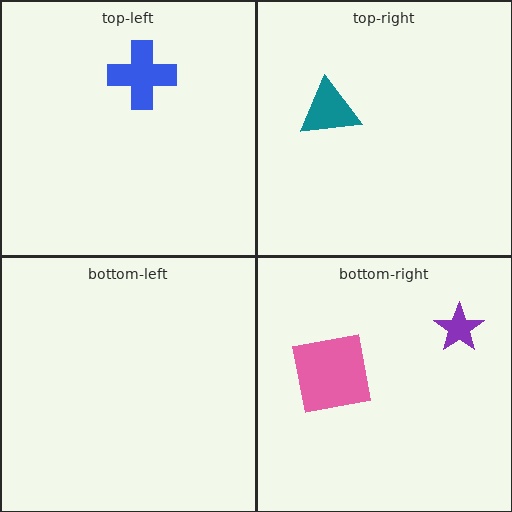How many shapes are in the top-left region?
1.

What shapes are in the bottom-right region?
The purple star, the pink square.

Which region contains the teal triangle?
The top-right region.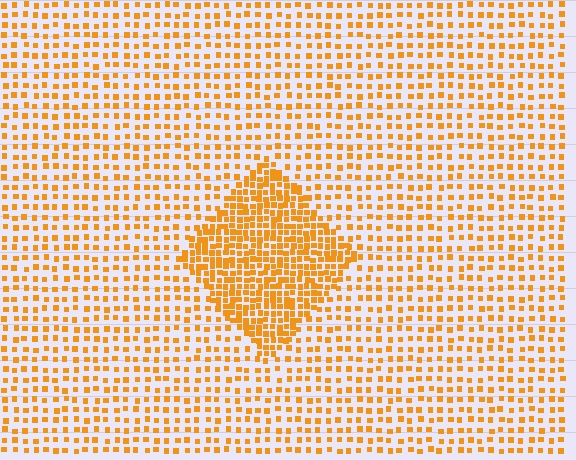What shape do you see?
I see a diamond.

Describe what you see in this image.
The image contains small orange elements arranged at two different densities. A diamond-shaped region is visible where the elements are more densely packed than the surrounding area.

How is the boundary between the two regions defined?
The boundary is defined by a change in element density (approximately 2.3x ratio). All elements are the same color, size, and shape.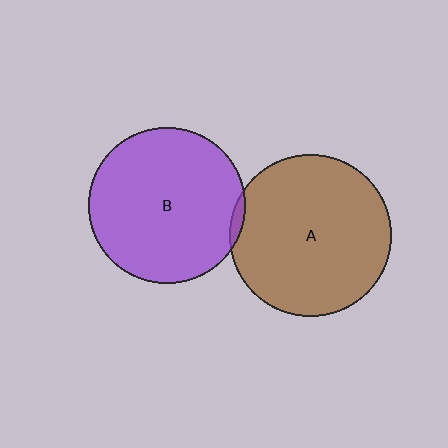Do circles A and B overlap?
Yes.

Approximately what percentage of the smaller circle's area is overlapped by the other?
Approximately 5%.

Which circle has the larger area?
Circle A (brown).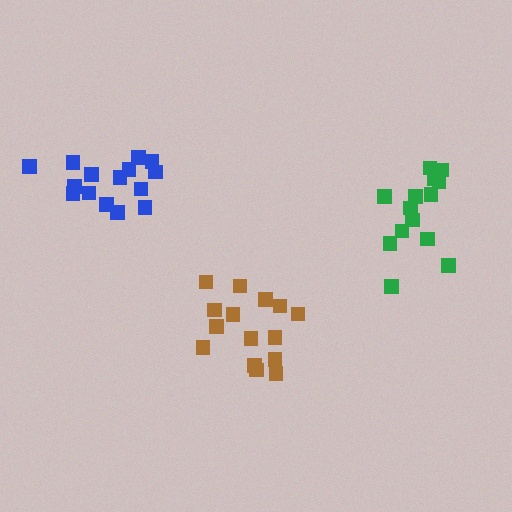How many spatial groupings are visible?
There are 3 spatial groupings.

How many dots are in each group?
Group 1: 15 dots, Group 2: 14 dots, Group 3: 15 dots (44 total).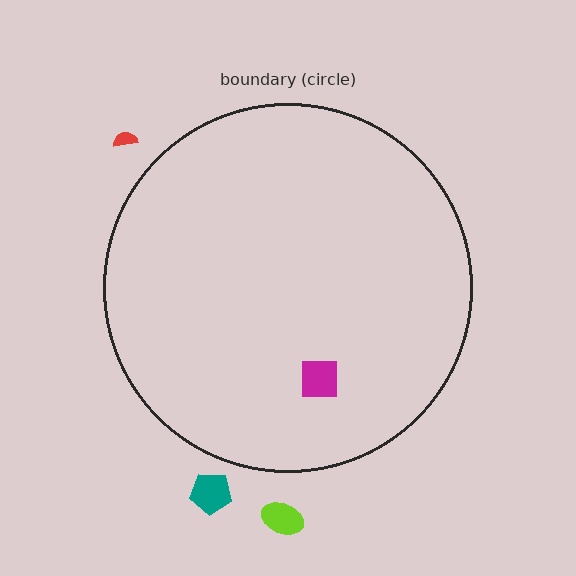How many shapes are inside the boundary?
1 inside, 3 outside.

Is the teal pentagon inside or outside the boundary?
Outside.